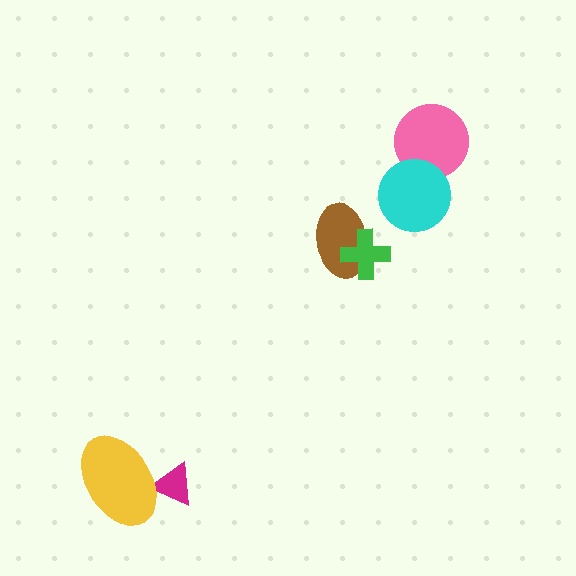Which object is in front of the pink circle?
The cyan circle is in front of the pink circle.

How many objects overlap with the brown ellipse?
1 object overlaps with the brown ellipse.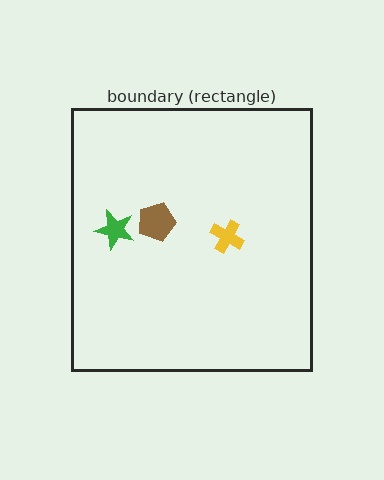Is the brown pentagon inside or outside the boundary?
Inside.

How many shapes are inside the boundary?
3 inside, 0 outside.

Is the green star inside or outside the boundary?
Inside.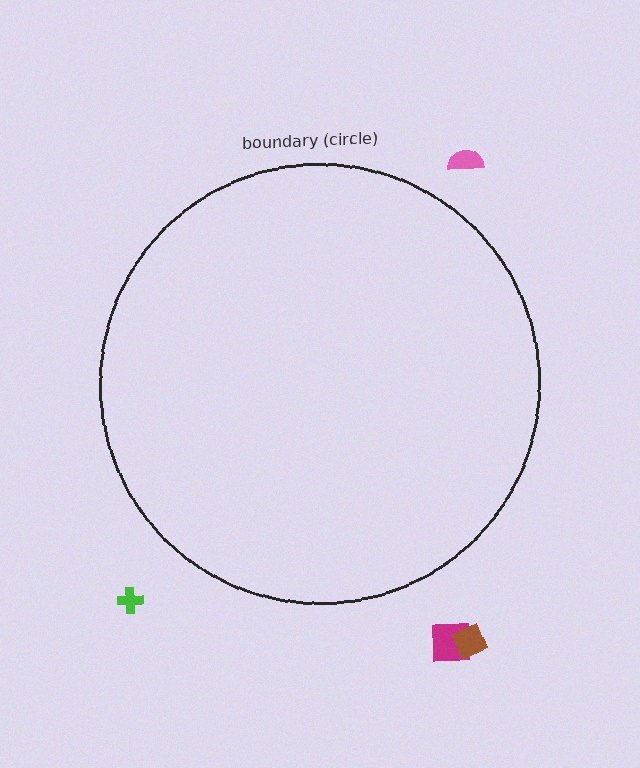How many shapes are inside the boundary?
0 inside, 4 outside.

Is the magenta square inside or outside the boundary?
Outside.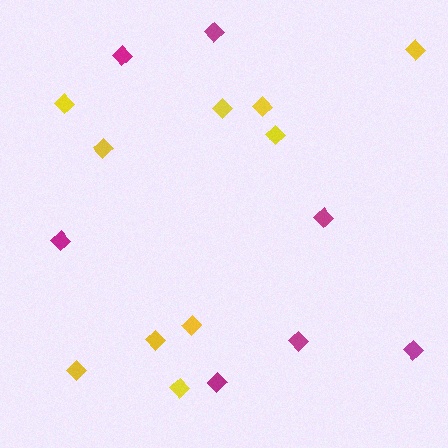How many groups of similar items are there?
There are 2 groups: one group of yellow diamonds (10) and one group of magenta diamonds (7).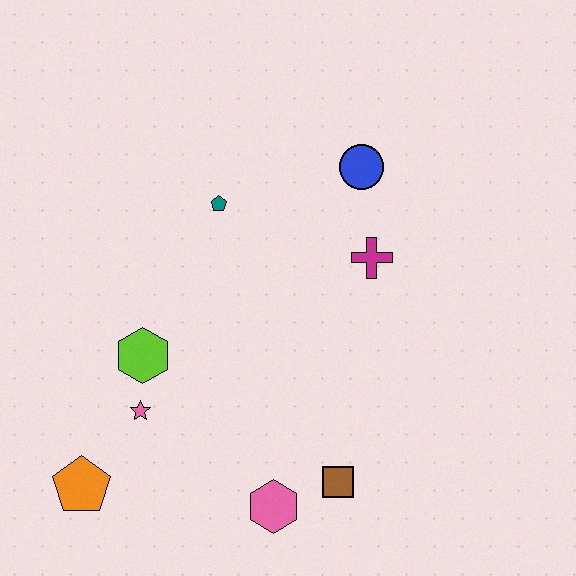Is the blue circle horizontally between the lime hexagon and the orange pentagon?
No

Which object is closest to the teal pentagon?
The blue circle is closest to the teal pentagon.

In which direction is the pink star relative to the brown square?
The pink star is to the left of the brown square.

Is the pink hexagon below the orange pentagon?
Yes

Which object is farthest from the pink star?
The blue circle is farthest from the pink star.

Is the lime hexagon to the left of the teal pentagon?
Yes